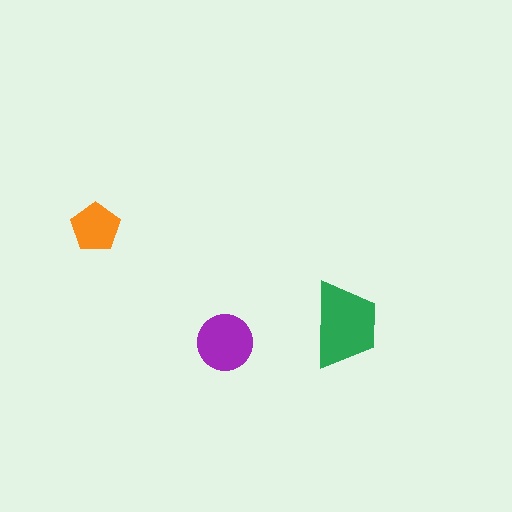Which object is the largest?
The green trapezoid.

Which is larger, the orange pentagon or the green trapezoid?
The green trapezoid.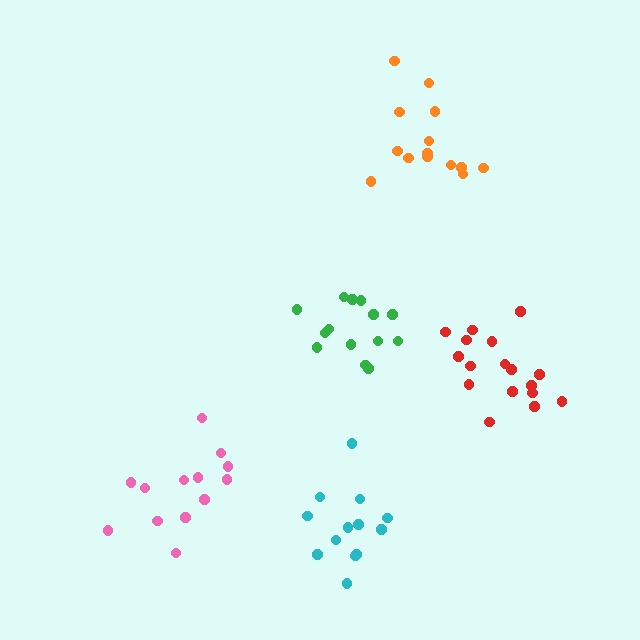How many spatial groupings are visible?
There are 5 spatial groupings.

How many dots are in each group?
Group 1: 17 dots, Group 2: 14 dots, Group 3: 13 dots, Group 4: 13 dots, Group 5: 14 dots (71 total).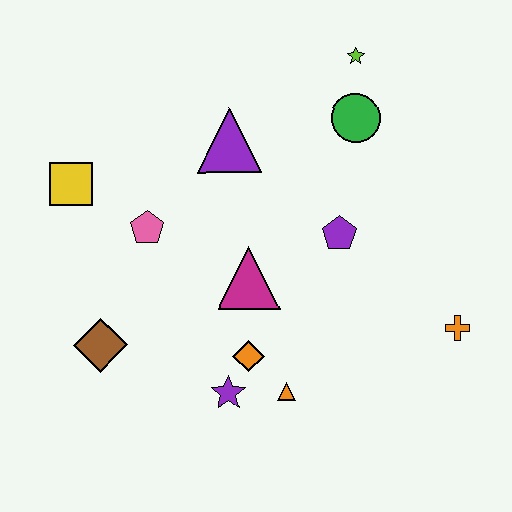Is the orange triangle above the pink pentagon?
No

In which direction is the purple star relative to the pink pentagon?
The purple star is below the pink pentagon.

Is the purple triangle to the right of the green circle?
No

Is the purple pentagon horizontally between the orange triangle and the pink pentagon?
No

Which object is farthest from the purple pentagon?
The yellow square is farthest from the purple pentagon.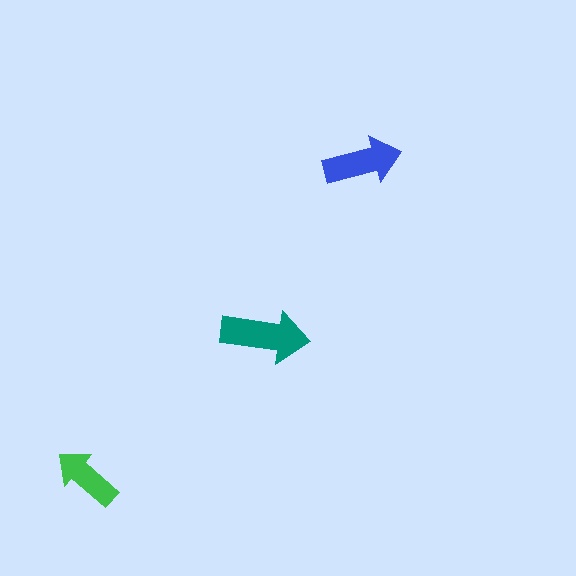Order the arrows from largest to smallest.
the teal one, the blue one, the green one.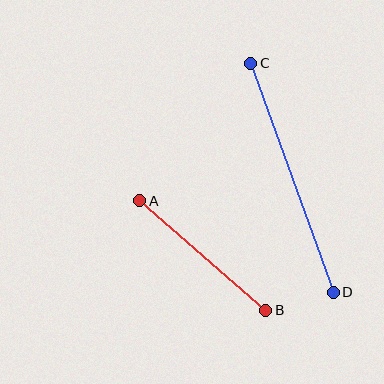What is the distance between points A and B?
The distance is approximately 167 pixels.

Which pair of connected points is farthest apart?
Points C and D are farthest apart.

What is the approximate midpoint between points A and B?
The midpoint is at approximately (203, 256) pixels.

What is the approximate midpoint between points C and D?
The midpoint is at approximately (292, 178) pixels.